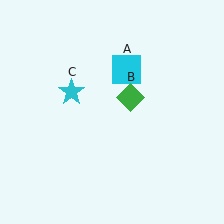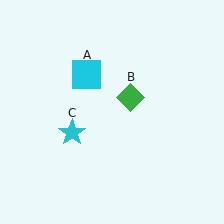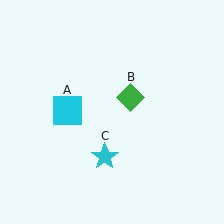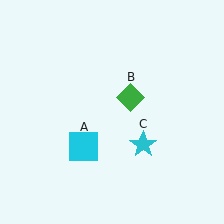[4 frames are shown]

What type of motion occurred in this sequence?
The cyan square (object A), cyan star (object C) rotated counterclockwise around the center of the scene.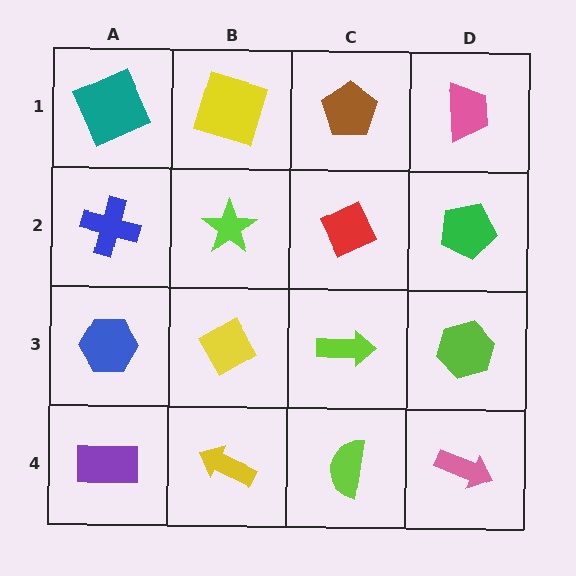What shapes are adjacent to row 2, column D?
A pink trapezoid (row 1, column D), a lime hexagon (row 3, column D), a red diamond (row 2, column C).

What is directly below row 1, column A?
A blue cross.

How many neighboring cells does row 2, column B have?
4.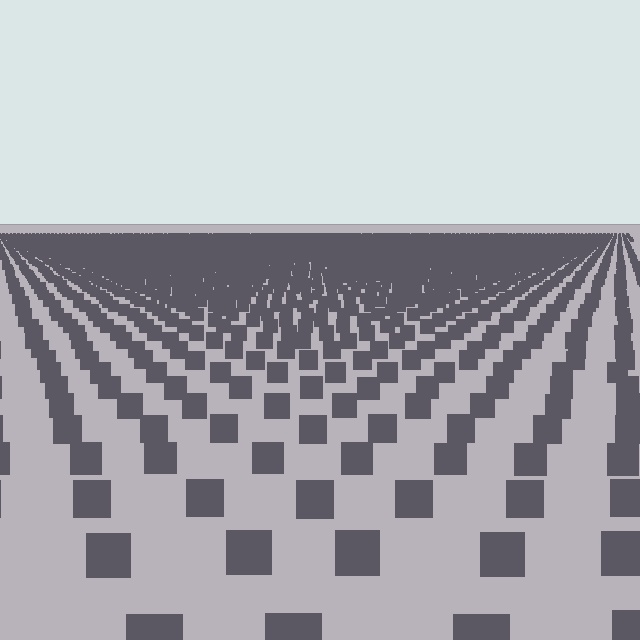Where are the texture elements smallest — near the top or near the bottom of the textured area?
Near the top.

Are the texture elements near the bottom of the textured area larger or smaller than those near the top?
Larger. Near the bottom, elements are closer to the viewer and appear at a bigger on-screen size.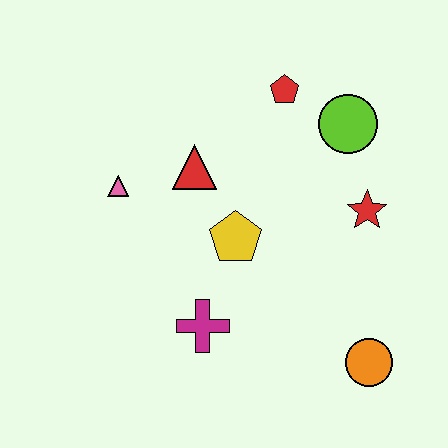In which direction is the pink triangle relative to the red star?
The pink triangle is to the left of the red star.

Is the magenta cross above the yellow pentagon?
No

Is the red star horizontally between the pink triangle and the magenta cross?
No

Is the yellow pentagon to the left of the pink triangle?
No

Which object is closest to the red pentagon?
The lime circle is closest to the red pentagon.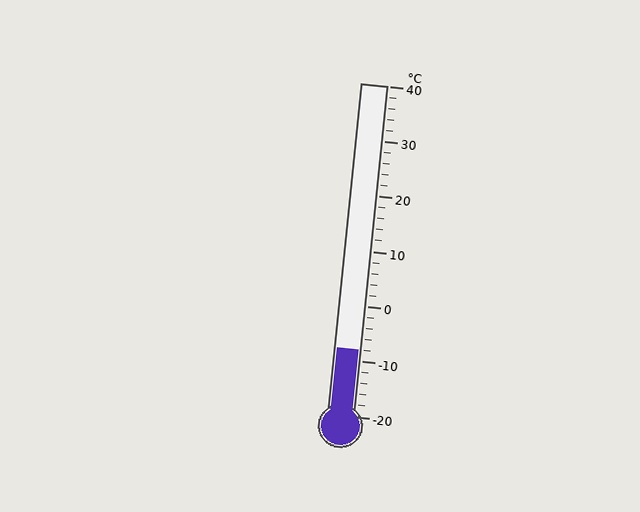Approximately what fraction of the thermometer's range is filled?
The thermometer is filled to approximately 20% of its range.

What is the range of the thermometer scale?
The thermometer scale ranges from -20°C to 40°C.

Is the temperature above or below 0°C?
The temperature is below 0°C.